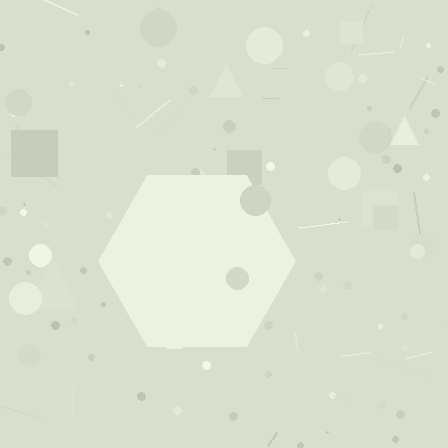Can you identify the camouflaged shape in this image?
The camouflaged shape is a hexagon.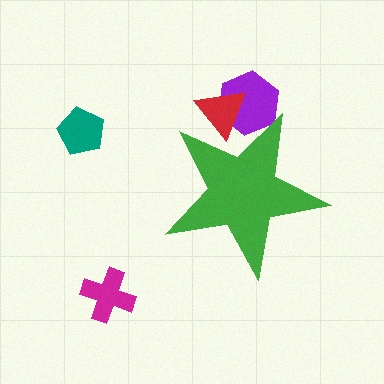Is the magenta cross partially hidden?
No, the magenta cross is fully visible.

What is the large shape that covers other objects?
A green star.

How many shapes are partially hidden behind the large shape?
2 shapes are partially hidden.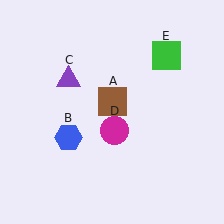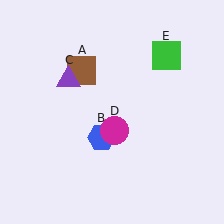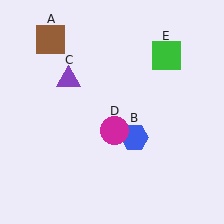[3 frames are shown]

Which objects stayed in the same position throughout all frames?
Purple triangle (object C) and magenta circle (object D) and green square (object E) remained stationary.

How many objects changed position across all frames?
2 objects changed position: brown square (object A), blue hexagon (object B).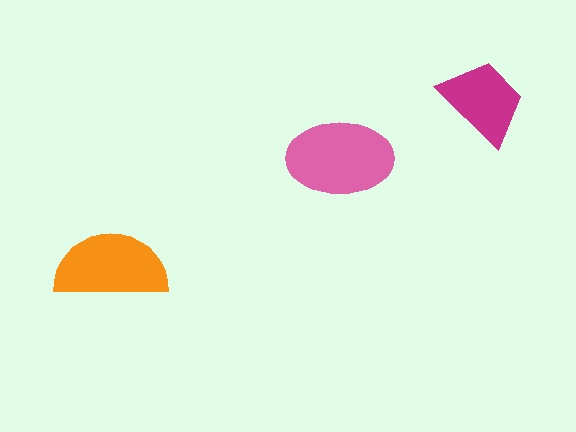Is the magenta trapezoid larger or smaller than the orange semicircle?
Smaller.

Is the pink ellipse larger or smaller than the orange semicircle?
Larger.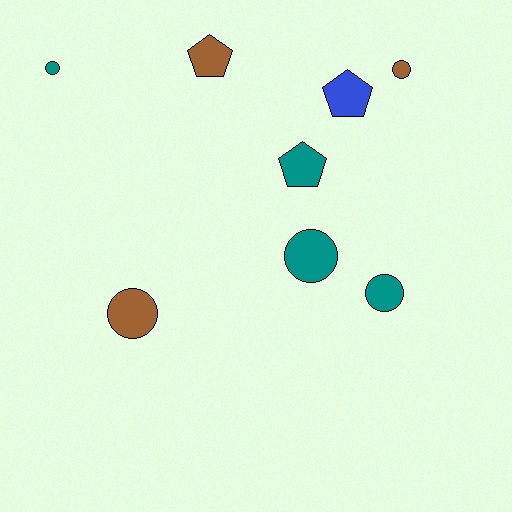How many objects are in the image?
There are 8 objects.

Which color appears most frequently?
Teal, with 4 objects.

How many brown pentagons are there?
There is 1 brown pentagon.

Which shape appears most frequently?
Circle, with 5 objects.